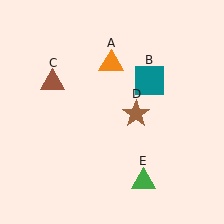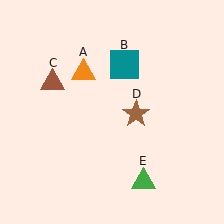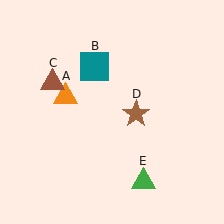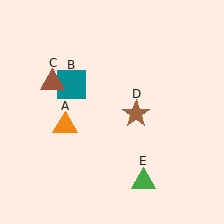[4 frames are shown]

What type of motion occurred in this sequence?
The orange triangle (object A), teal square (object B) rotated counterclockwise around the center of the scene.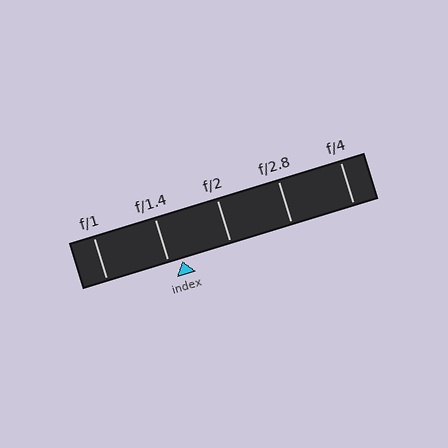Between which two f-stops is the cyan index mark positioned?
The index mark is between f/1.4 and f/2.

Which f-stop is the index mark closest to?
The index mark is closest to f/1.4.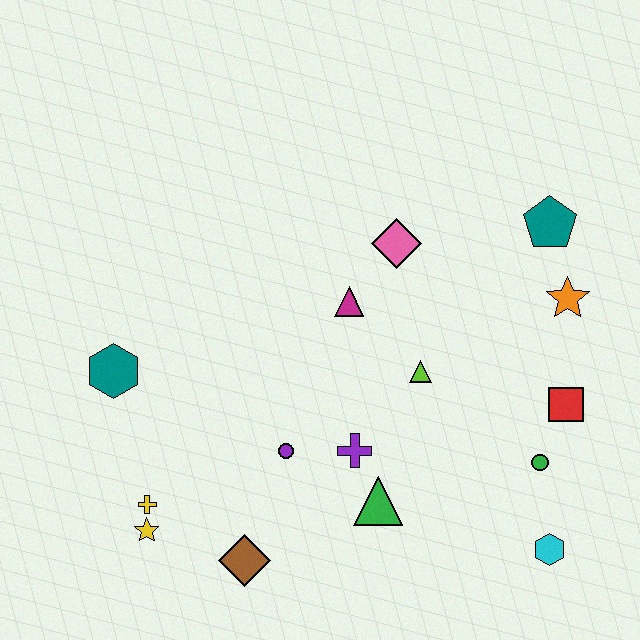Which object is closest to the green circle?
The red square is closest to the green circle.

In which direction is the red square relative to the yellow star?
The red square is to the right of the yellow star.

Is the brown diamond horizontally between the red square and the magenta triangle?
No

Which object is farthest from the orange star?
The yellow star is farthest from the orange star.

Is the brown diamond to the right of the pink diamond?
No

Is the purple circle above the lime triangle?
No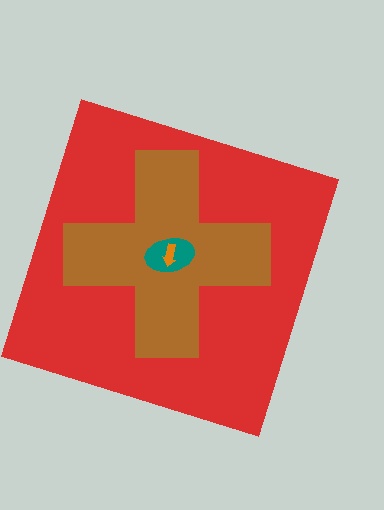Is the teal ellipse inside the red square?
Yes.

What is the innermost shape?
The orange arrow.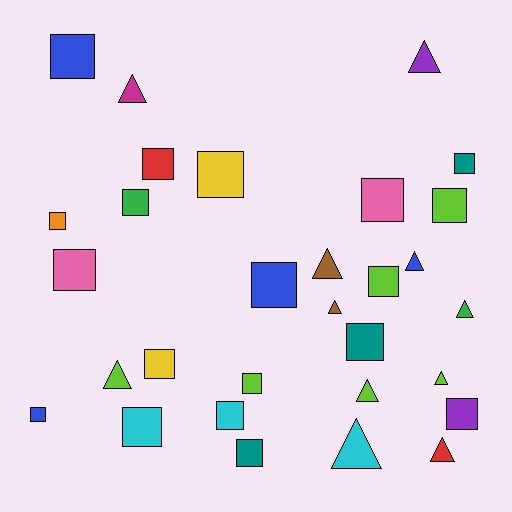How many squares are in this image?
There are 19 squares.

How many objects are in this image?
There are 30 objects.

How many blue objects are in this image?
There are 4 blue objects.